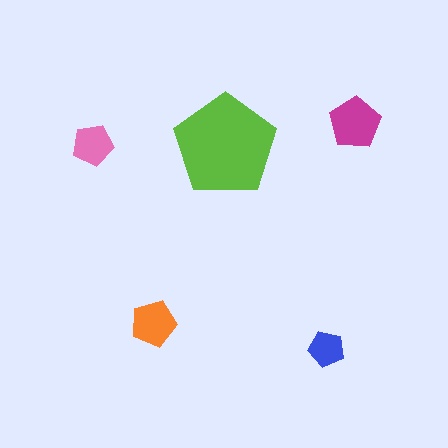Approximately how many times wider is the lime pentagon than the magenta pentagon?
About 2 times wider.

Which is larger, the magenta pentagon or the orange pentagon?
The magenta one.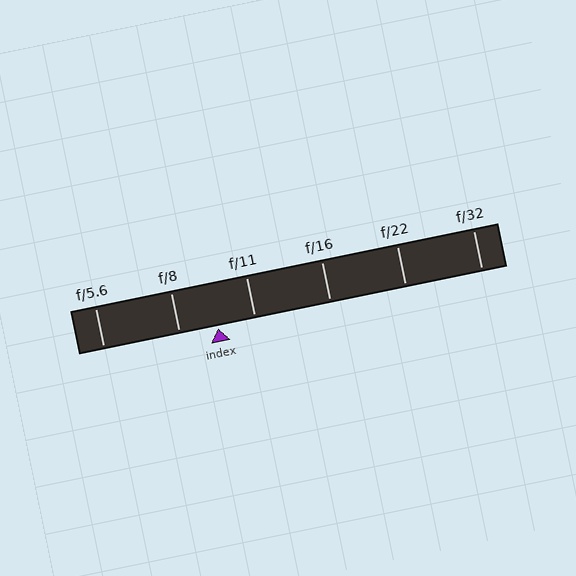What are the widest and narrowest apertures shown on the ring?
The widest aperture shown is f/5.6 and the narrowest is f/32.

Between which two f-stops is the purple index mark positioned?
The index mark is between f/8 and f/11.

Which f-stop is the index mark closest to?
The index mark is closest to f/11.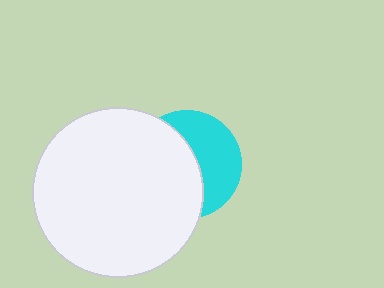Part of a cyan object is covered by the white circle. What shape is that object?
It is a circle.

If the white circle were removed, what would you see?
You would see the complete cyan circle.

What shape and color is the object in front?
The object in front is a white circle.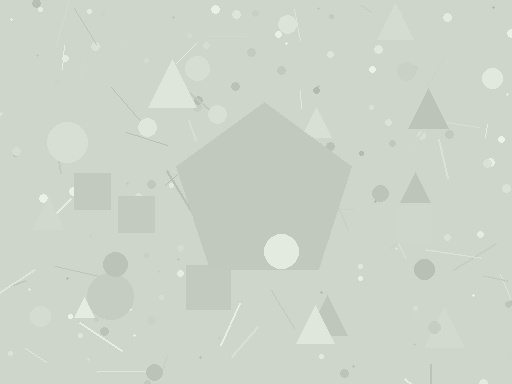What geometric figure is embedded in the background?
A pentagon is embedded in the background.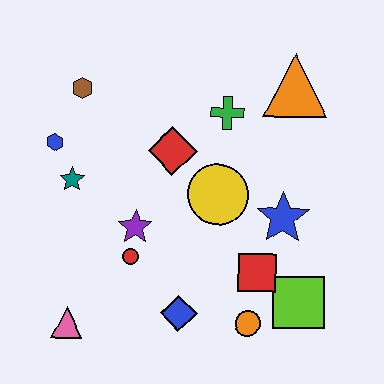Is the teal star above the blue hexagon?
No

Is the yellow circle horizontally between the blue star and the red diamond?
Yes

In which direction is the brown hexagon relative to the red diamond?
The brown hexagon is to the left of the red diamond.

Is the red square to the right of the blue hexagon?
Yes